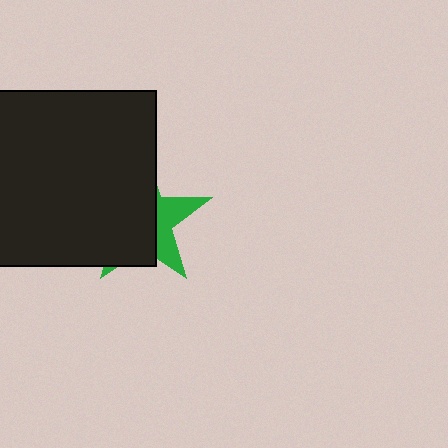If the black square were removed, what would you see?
You would see the complete green star.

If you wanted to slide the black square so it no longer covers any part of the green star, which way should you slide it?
Slide it left — that is the most direct way to separate the two shapes.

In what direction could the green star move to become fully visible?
The green star could move right. That would shift it out from behind the black square entirely.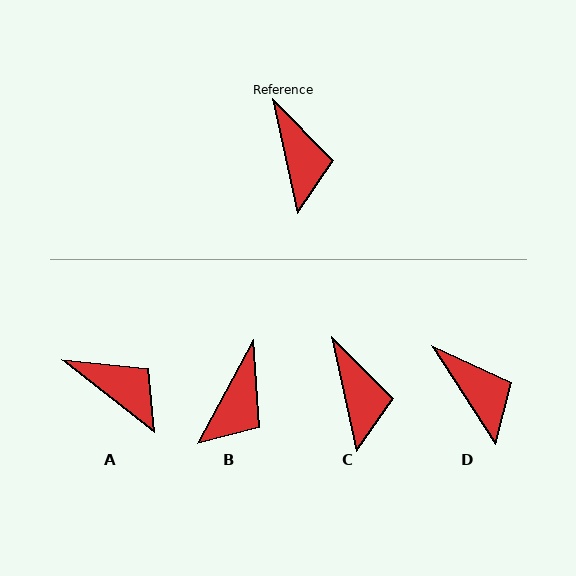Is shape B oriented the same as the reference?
No, it is off by about 40 degrees.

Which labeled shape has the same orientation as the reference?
C.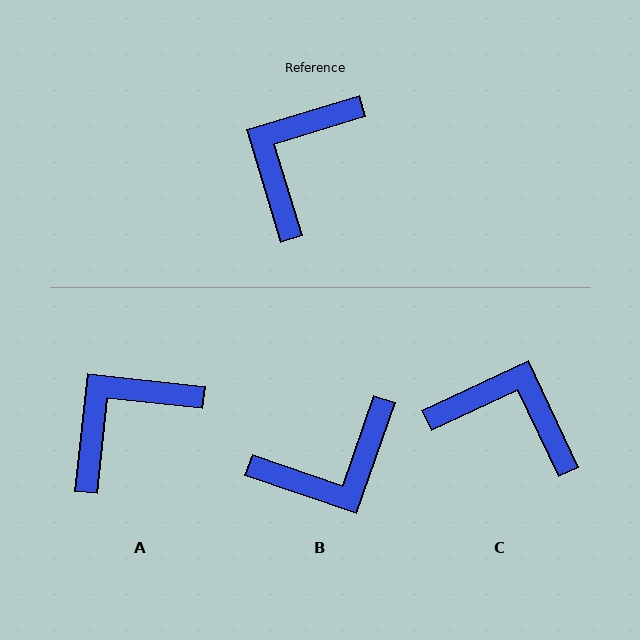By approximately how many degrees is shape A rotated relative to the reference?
Approximately 23 degrees clockwise.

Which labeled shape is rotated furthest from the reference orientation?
B, about 144 degrees away.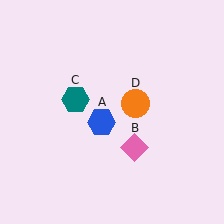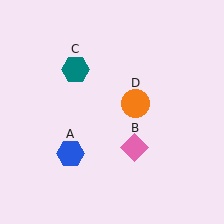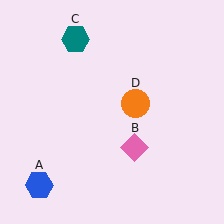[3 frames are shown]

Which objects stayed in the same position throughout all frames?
Pink diamond (object B) and orange circle (object D) remained stationary.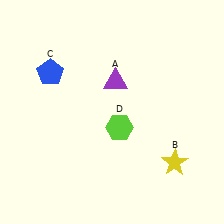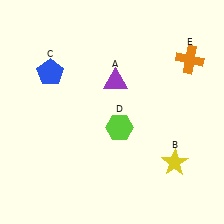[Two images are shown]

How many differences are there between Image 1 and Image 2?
There is 1 difference between the two images.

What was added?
An orange cross (E) was added in Image 2.